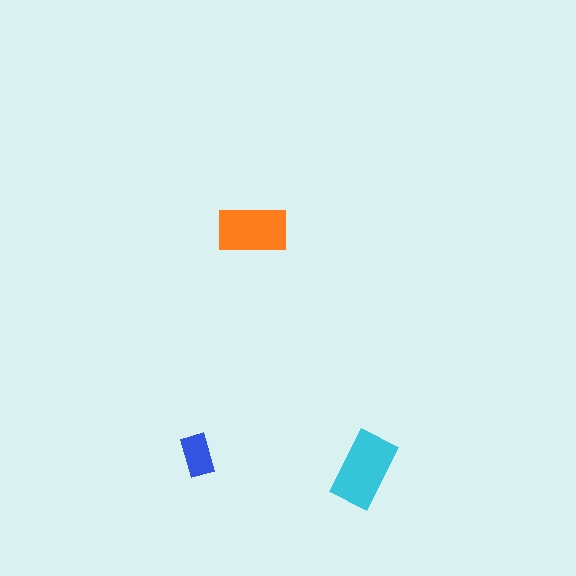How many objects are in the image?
There are 3 objects in the image.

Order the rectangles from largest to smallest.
the cyan one, the orange one, the blue one.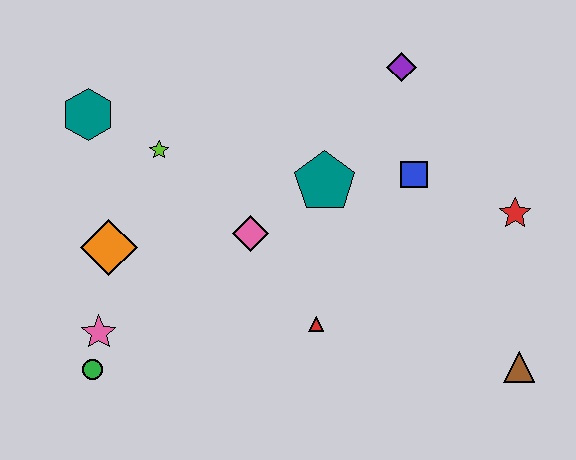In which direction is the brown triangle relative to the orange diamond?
The brown triangle is to the right of the orange diamond.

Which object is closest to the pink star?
The green circle is closest to the pink star.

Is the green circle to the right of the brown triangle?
No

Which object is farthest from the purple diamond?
The green circle is farthest from the purple diamond.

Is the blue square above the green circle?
Yes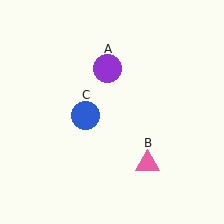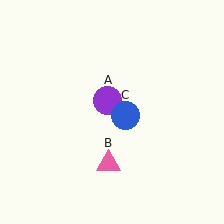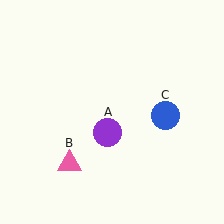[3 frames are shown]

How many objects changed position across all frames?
3 objects changed position: purple circle (object A), pink triangle (object B), blue circle (object C).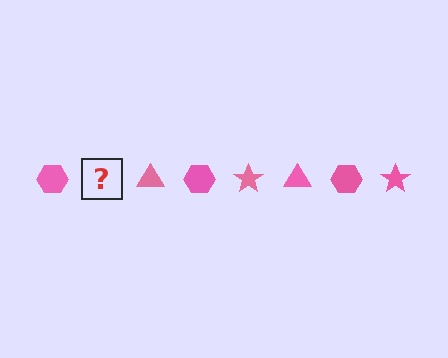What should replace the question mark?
The question mark should be replaced with a pink star.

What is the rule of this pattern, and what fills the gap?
The rule is that the pattern cycles through hexagon, star, triangle shapes in pink. The gap should be filled with a pink star.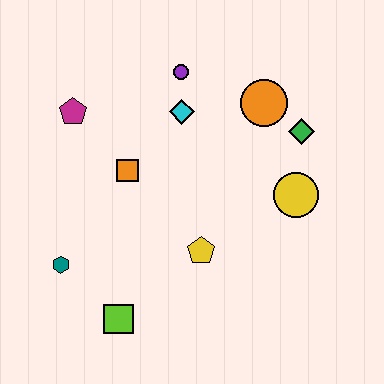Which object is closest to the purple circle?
The cyan diamond is closest to the purple circle.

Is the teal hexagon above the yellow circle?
No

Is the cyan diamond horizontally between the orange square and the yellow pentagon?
Yes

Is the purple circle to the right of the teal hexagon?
Yes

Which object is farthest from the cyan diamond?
The lime square is farthest from the cyan diamond.